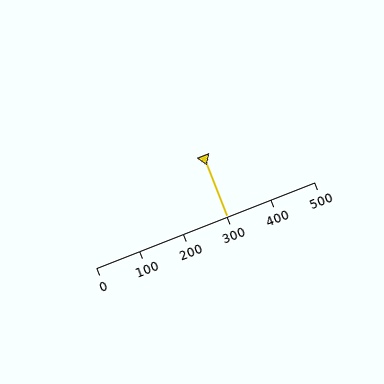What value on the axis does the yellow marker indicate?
The marker indicates approximately 300.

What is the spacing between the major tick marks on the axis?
The major ticks are spaced 100 apart.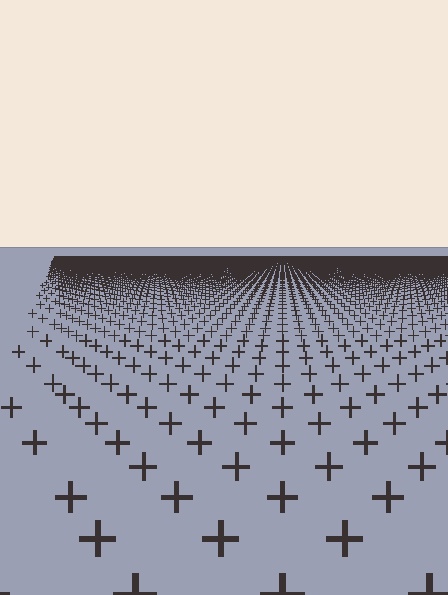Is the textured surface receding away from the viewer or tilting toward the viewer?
The surface is receding away from the viewer. Texture elements get smaller and denser toward the top.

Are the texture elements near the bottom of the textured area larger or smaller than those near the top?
Larger. Near the bottom, elements are closer to the viewer and appear at a bigger on-screen size.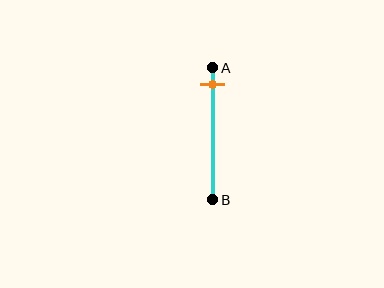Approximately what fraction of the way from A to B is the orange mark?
The orange mark is approximately 10% of the way from A to B.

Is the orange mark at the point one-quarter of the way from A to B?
No, the mark is at about 10% from A, not at the 25% one-quarter point.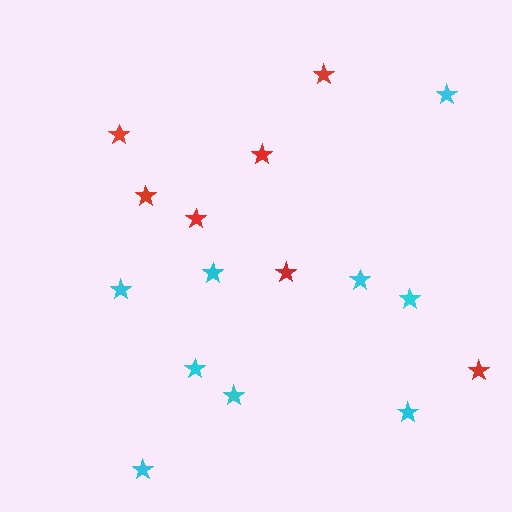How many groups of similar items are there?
There are 2 groups: one group of cyan stars (9) and one group of red stars (7).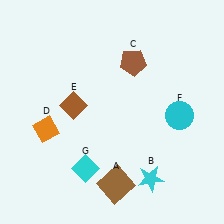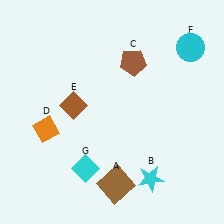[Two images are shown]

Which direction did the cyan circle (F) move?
The cyan circle (F) moved up.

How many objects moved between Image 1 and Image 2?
1 object moved between the two images.